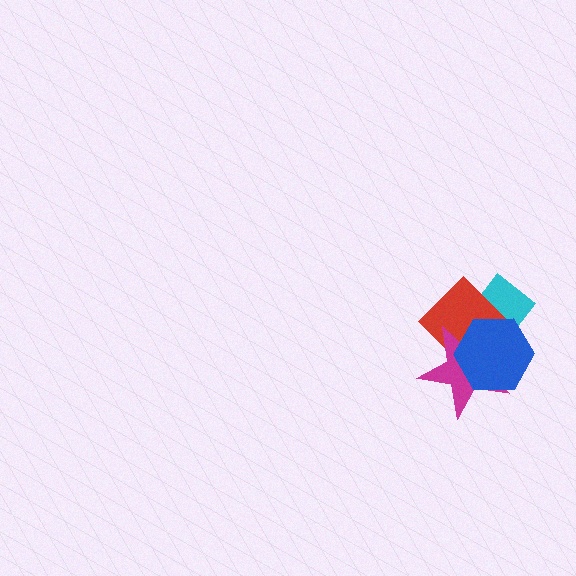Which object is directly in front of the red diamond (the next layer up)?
The magenta star is directly in front of the red diamond.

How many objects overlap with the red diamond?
3 objects overlap with the red diamond.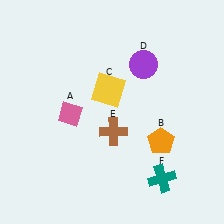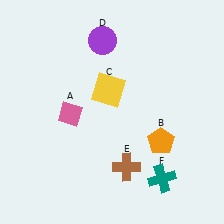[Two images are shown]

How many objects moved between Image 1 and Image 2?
2 objects moved between the two images.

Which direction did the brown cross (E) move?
The brown cross (E) moved down.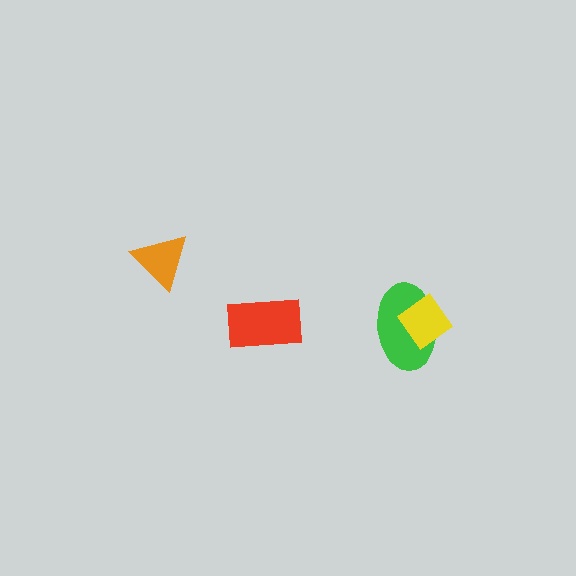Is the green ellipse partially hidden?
Yes, it is partially covered by another shape.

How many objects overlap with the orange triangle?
0 objects overlap with the orange triangle.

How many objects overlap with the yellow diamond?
1 object overlaps with the yellow diamond.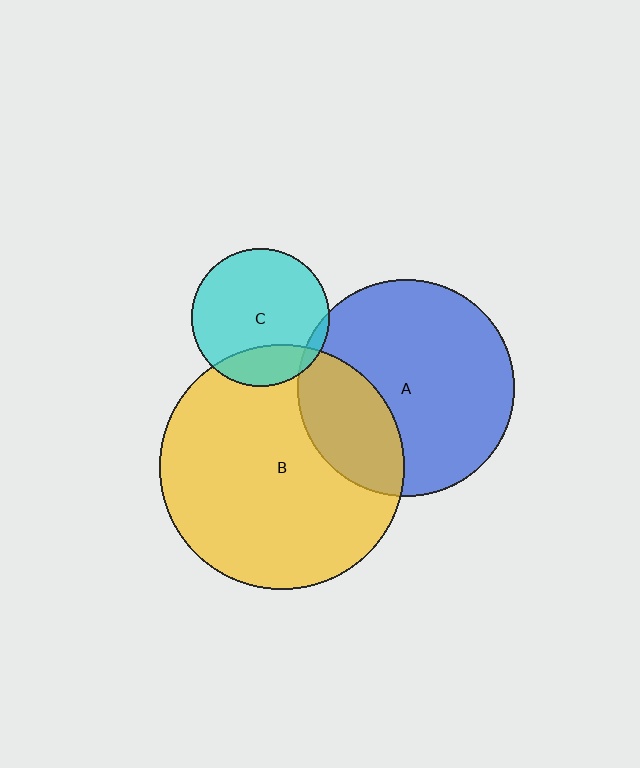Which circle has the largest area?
Circle B (yellow).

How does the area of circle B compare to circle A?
Approximately 1.3 times.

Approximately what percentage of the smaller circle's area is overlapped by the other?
Approximately 20%.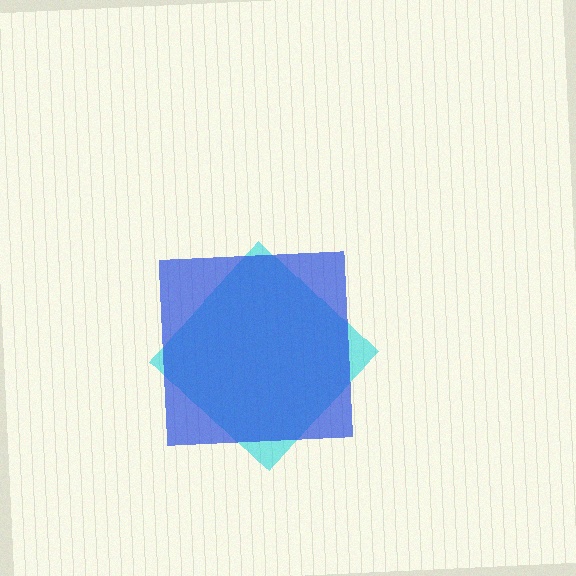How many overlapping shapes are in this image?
There are 2 overlapping shapes in the image.